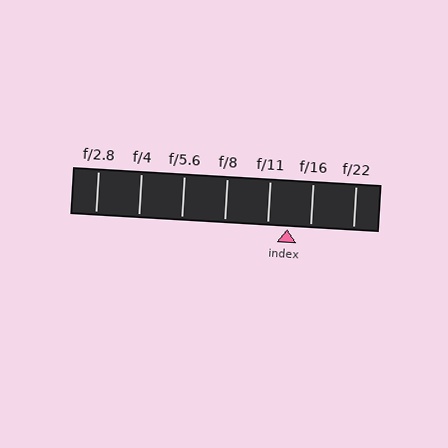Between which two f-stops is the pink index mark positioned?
The index mark is between f/11 and f/16.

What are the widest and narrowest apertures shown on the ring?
The widest aperture shown is f/2.8 and the narrowest is f/22.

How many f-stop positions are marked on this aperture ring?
There are 7 f-stop positions marked.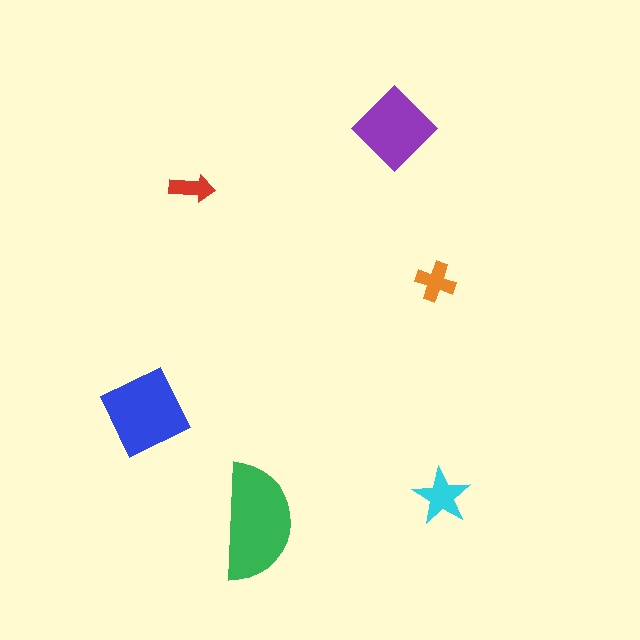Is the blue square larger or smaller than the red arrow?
Larger.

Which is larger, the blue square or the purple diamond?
The blue square.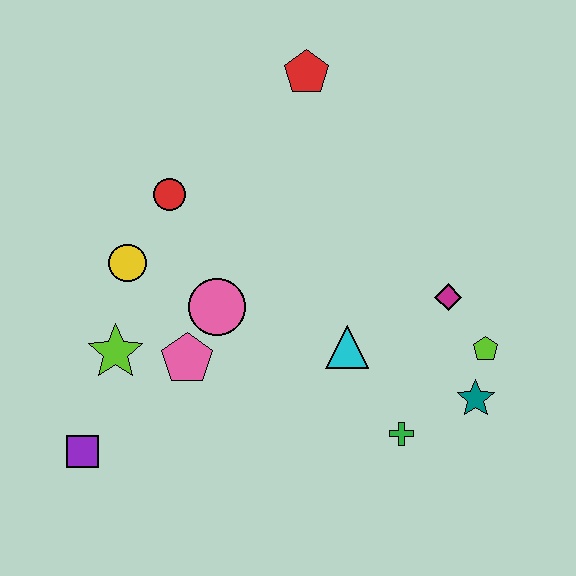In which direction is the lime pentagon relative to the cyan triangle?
The lime pentagon is to the right of the cyan triangle.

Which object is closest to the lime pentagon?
The teal star is closest to the lime pentagon.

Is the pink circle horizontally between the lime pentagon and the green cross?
No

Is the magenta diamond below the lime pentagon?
No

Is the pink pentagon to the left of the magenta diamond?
Yes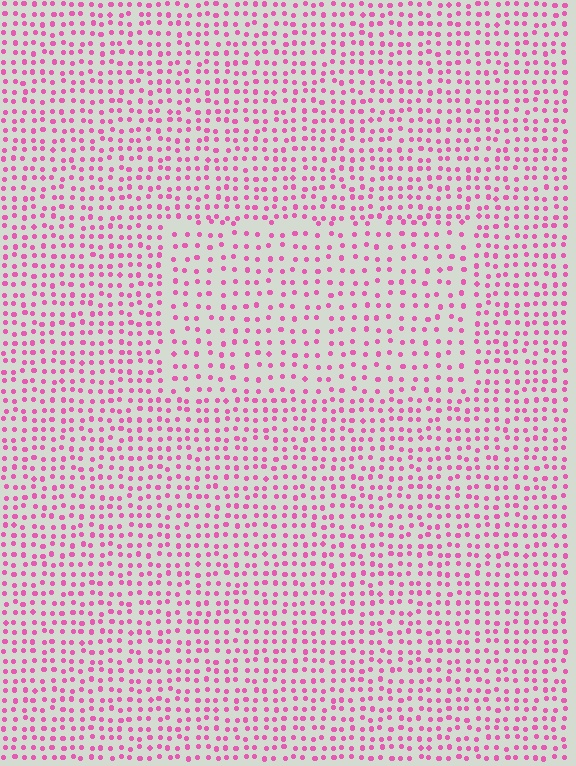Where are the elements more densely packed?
The elements are more densely packed outside the rectangle boundary.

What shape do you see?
I see a rectangle.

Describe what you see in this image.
The image contains small pink elements arranged at two different densities. A rectangle-shaped region is visible where the elements are less densely packed than the surrounding area.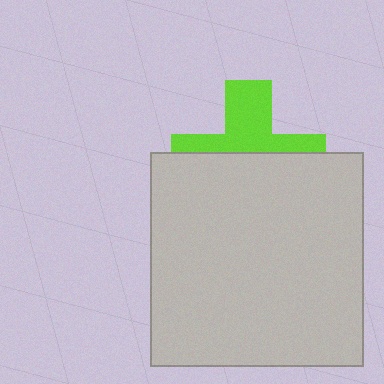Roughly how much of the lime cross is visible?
A small part of it is visible (roughly 43%).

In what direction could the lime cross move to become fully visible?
The lime cross could move up. That would shift it out from behind the light gray square entirely.